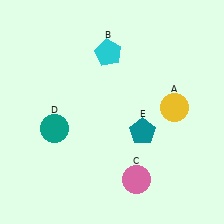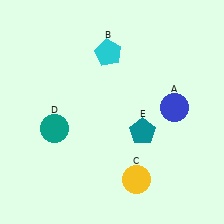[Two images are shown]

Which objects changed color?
A changed from yellow to blue. C changed from pink to yellow.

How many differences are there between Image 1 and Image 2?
There are 2 differences between the two images.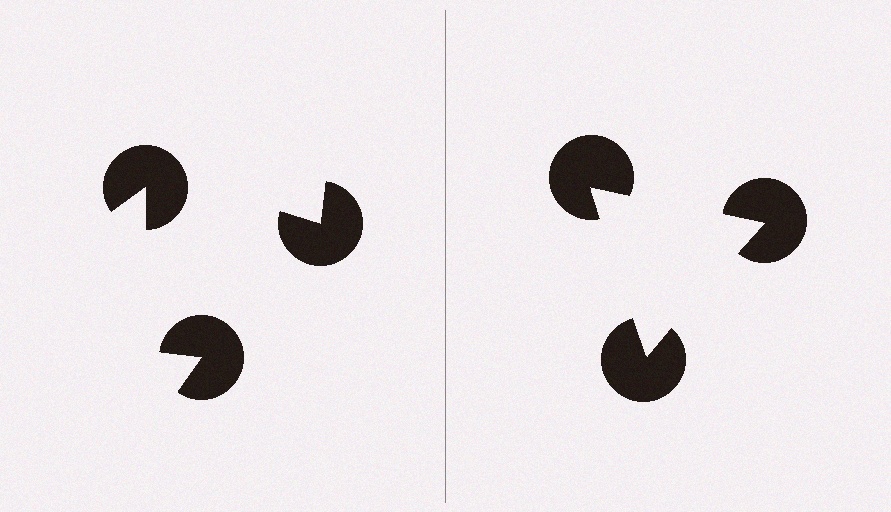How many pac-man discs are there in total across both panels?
6 — 3 on each side.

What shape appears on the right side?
An illusory triangle.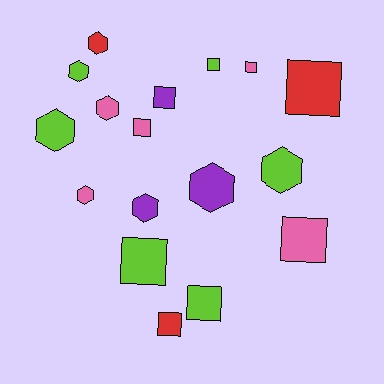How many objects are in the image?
There are 17 objects.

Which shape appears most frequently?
Square, with 9 objects.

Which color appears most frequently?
Lime, with 6 objects.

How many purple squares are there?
There is 1 purple square.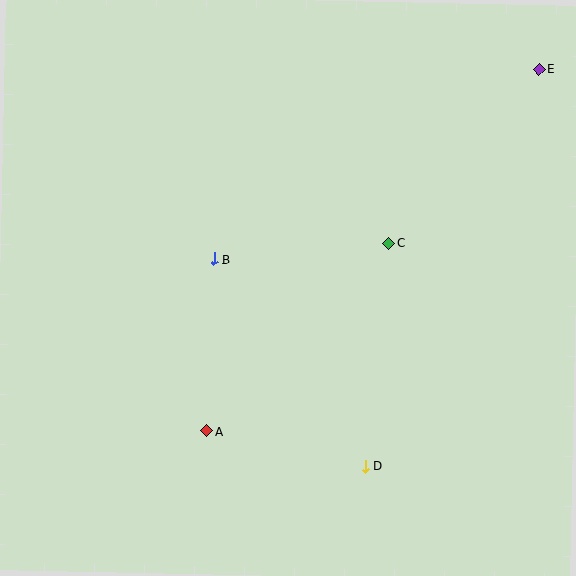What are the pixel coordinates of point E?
Point E is at (539, 70).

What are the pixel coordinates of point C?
Point C is at (389, 243).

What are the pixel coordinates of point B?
Point B is at (214, 259).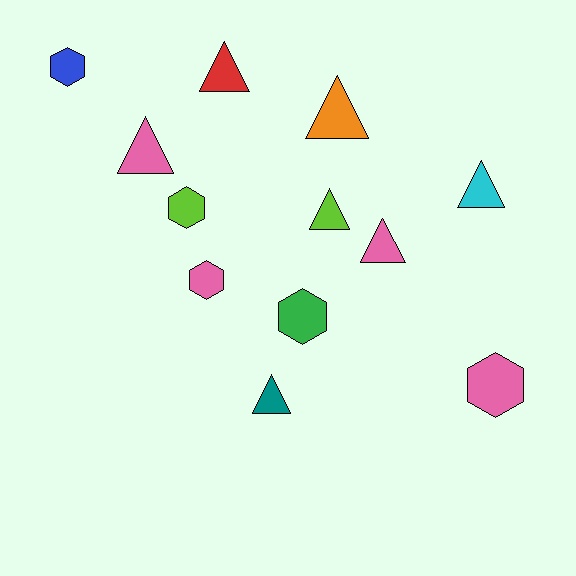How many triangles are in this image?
There are 7 triangles.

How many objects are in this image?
There are 12 objects.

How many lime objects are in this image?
There are 2 lime objects.